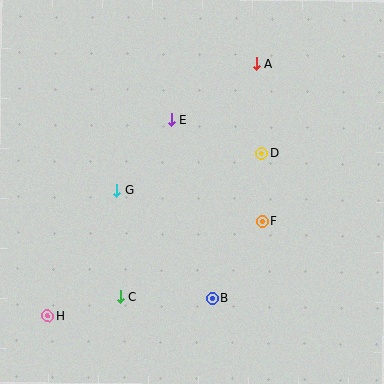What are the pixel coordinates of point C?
Point C is at (120, 297).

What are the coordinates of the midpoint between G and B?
The midpoint between G and B is at (164, 245).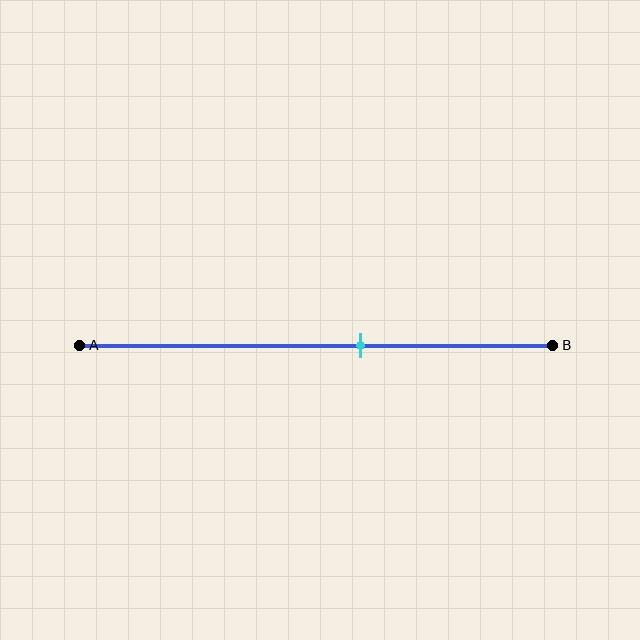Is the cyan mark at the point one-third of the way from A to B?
No, the mark is at about 60% from A, not at the 33% one-third point.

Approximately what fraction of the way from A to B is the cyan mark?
The cyan mark is approximately 60% of the way from A to B.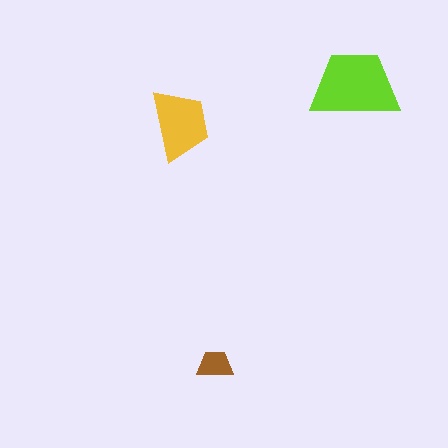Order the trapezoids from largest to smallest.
the lime one, the yellow one, the brown one.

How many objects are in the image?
There are 3 objects in the image.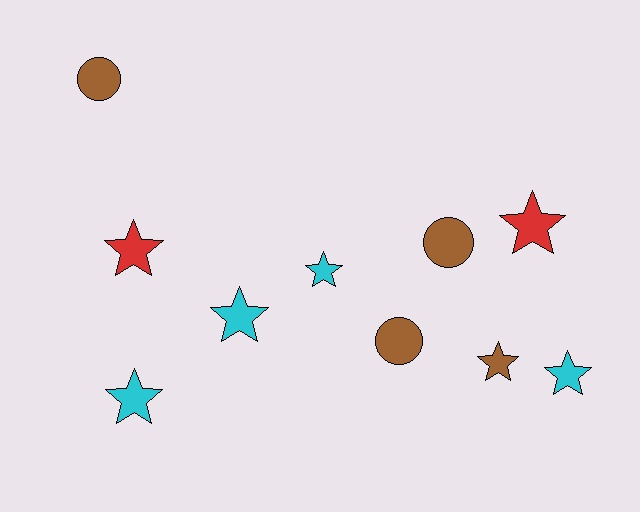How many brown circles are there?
There are 3 brown circles.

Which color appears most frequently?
Brown, with 4 objects.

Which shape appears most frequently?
Star, with 7 objects.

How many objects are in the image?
There are 10 objects.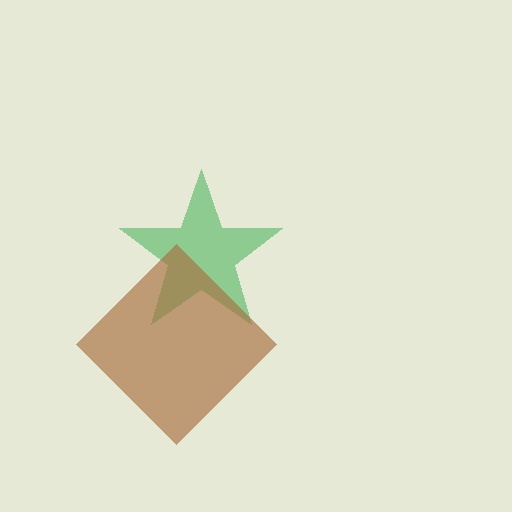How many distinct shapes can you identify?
There are 2 distinct shapes: a green star, a brown diamond.